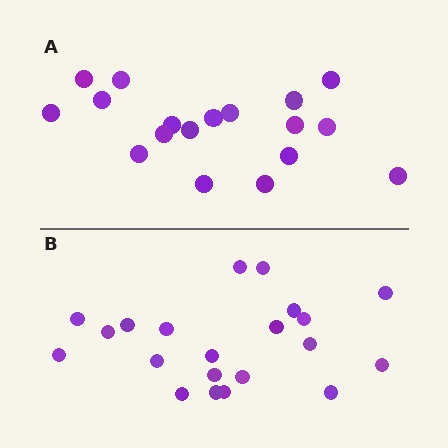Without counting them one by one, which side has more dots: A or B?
Region B (the bottom region) has more dots.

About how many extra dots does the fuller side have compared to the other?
Region B has just a few more — roughly 2 or 3 more dots than region A.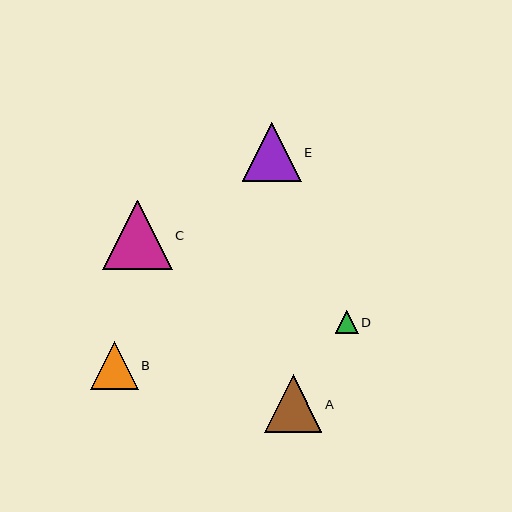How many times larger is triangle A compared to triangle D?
Triangle A is approximately 2.5 times the size of triangle D.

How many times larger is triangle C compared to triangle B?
Triangle C is approximately 1.4 times the size of triangle B.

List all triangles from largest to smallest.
From largest to smallest: C, E, A, B, D.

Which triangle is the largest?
Triangle C is the largest with a size of approximately 69 pixels.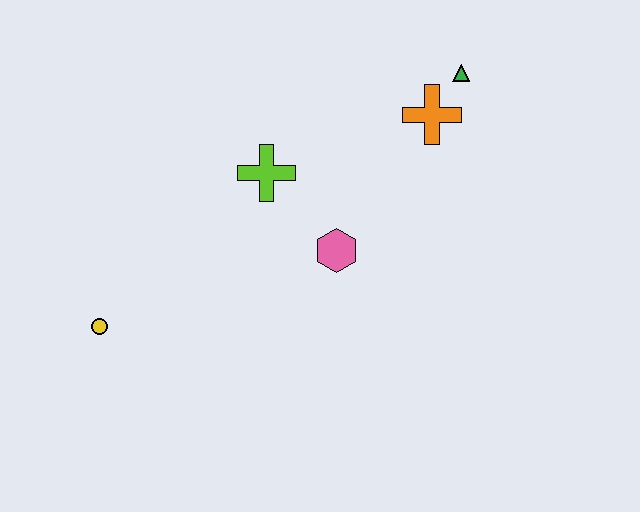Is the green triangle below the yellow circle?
No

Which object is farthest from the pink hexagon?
The yellow circle is farthest from the pink hexagon.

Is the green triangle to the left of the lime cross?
No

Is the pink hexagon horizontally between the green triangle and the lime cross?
Yes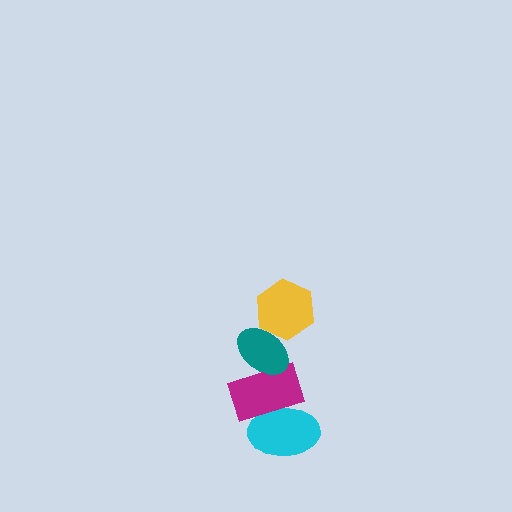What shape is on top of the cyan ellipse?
The magenta rectangle is on top of the cyan ellipse.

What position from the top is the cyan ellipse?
The cyan ellipse is 4th from the top.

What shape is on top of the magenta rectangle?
The teal ellipse is on top of the magenta rectangle.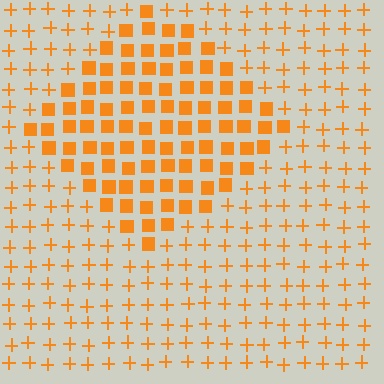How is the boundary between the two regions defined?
The boundary is defined by a change in element shape: squares inside vs. plus signs outside. All elements share the same color and spacing.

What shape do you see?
I see a diamond.